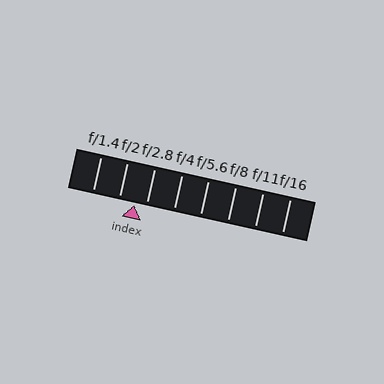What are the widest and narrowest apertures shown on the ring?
The widest aperture shown is f/1.4 and the narrowest is f/16.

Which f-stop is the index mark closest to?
The index mark is closest to f/2.8.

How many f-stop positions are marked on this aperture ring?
There are 8 f-stop positions marked.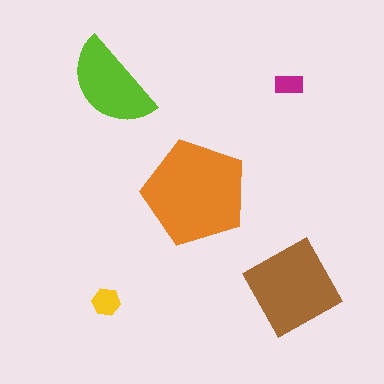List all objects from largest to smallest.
The orange pentagon, the brown square, the lime semicircle, the yellow hexagon, the magenta rectangle.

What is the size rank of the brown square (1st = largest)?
2nd.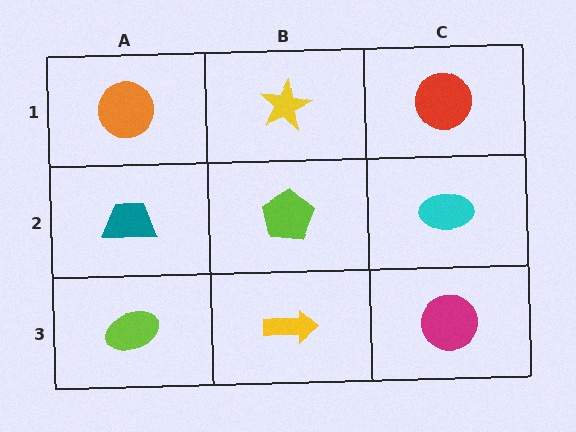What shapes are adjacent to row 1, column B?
A lime pentagon (row 2, column B), an orange circle (row 1, column A), a red circle (row 1, column C).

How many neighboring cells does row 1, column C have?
2.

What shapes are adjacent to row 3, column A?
A teal trapezoid (row 2, column A), a yellow arrow (row 3, column B).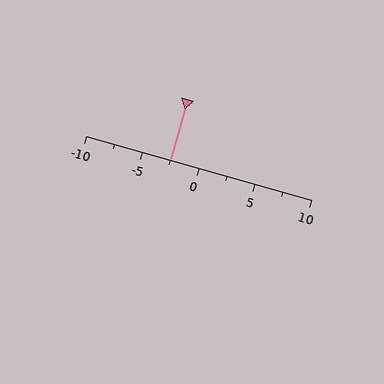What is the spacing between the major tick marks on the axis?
The major ticks are spaced 5 apart.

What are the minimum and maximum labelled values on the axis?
The axis runs from -10 to 10.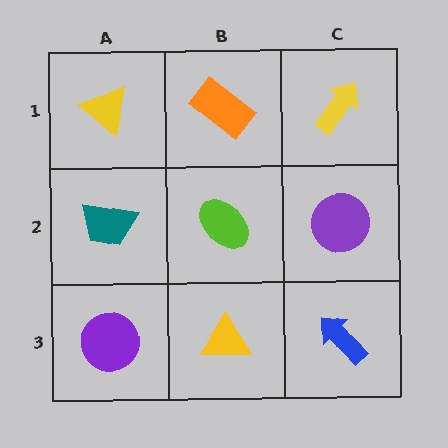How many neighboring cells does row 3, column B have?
3.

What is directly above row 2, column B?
An orange rectangle.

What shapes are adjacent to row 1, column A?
A teal trapezoid (row 2, column A), an orange rectangle (row 1, column B).